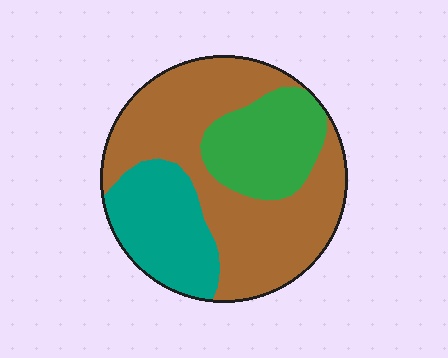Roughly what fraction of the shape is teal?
Teal covers 23% of the shape.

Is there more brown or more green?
Brown.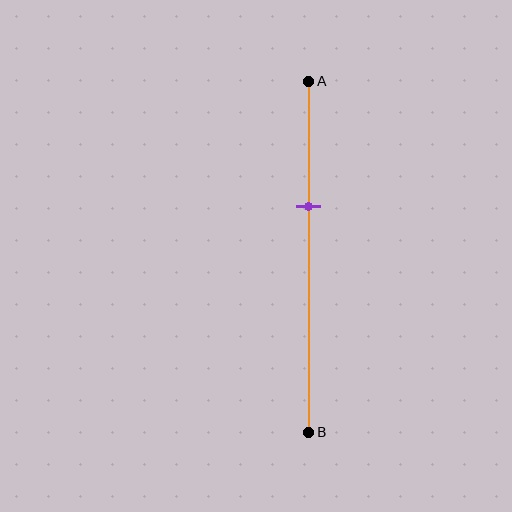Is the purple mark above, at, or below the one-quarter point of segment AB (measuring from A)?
The purple mark is below the one-quarter point of segment AB.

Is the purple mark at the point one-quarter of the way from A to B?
No, the mark is at about 35% from A, not at the 25% one-quarter point.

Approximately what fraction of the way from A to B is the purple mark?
The purple mark is approximately 35% of the way from A to B.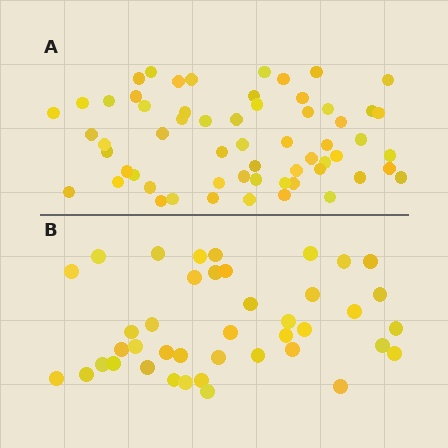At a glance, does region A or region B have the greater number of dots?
Region A (the top region) has more dots.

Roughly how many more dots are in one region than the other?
Region A has approximately 20 more dots than region B.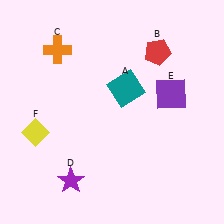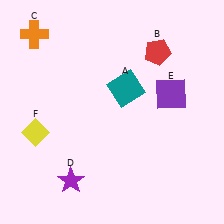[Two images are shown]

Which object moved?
The orange cross (C) moved left.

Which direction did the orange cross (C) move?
The orange cross (C) moved left.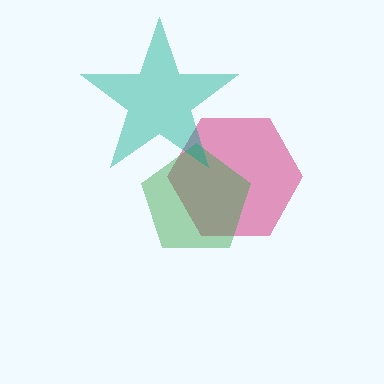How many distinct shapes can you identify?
There are 3 distinct shapes: a pink hexagon, a green pentagon, a teal star.